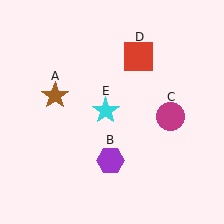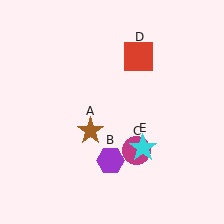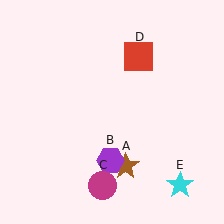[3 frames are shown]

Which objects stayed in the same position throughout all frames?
Purple hexagon (object B) and red square (object D) remained stationary.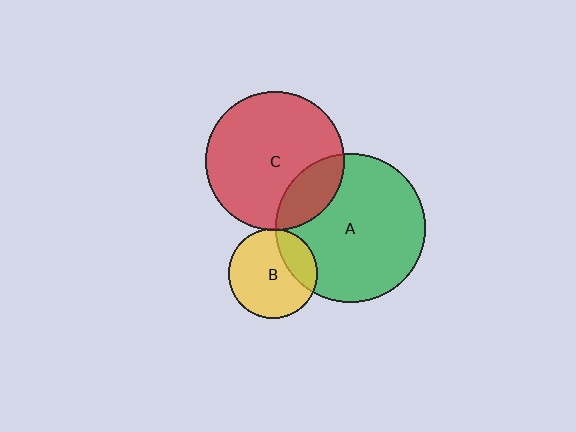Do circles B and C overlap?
Yes.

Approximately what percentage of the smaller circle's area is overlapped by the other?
Approximately 5%.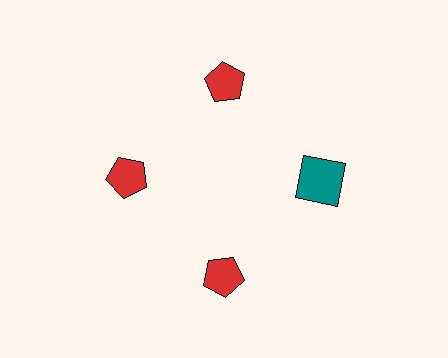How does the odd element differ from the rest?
It differs in both color (teal instead of red) and shape (square instead of pentagon).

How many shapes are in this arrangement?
There are 4 shapes arranged in a ring pattern.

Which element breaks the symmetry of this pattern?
The teal square at roughly the 3 o'clock position breaks the symmetry. All other shapes are red pentagons.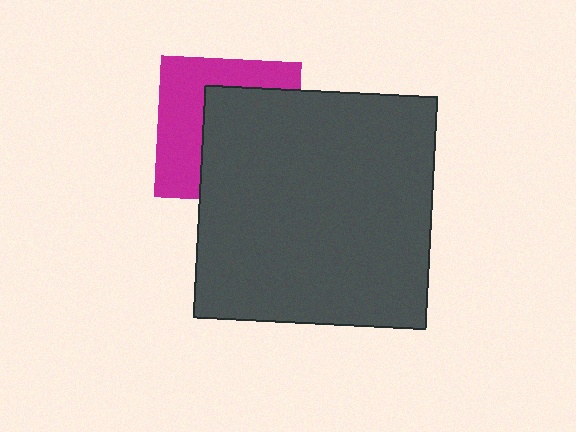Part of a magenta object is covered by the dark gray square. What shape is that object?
It is a square.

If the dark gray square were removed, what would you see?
You would see the complete magenta square.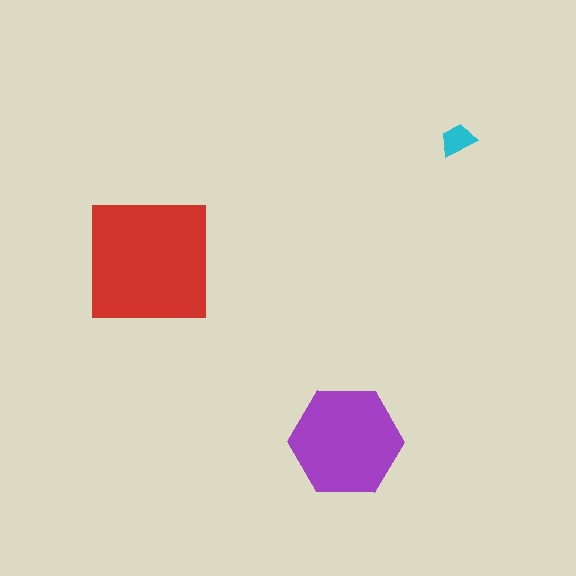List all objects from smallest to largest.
The cyan trapezoid, the purple hexagon, the red square.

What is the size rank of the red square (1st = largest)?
1st.